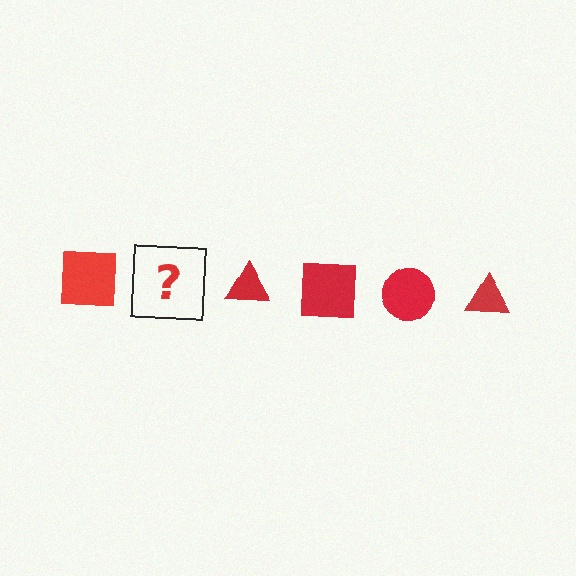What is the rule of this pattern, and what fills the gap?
The rule is that the pattern cycles through square, circle, triangle shapes in red. The gap should be filled with a red circle.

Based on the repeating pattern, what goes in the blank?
The blank should be a red circle.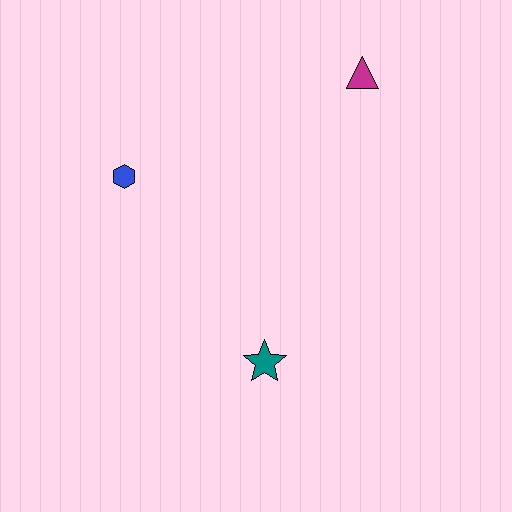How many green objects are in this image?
There are no green objects.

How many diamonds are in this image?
There are no diamonds.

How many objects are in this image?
There are 3 objects.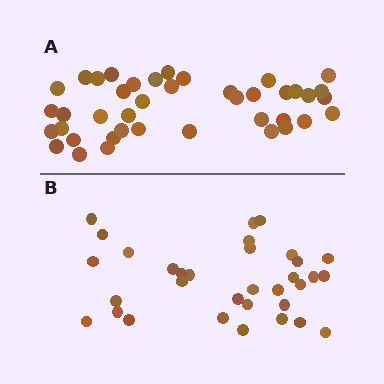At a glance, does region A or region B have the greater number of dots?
Region A (the top region) has more dots.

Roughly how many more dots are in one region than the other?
Region A has roughly 8 or so more dots than region B.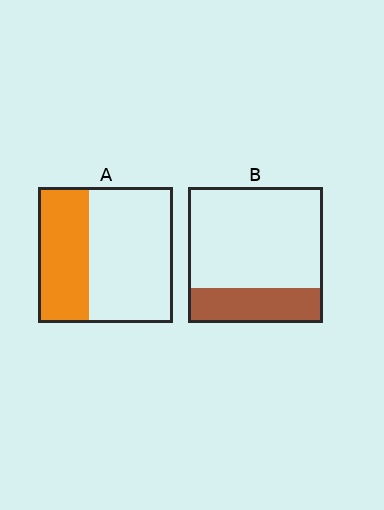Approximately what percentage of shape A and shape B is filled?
A is approximately 40% and B is approximately 25%.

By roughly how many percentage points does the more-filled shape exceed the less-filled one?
By roughly 10 percentage points (A over B).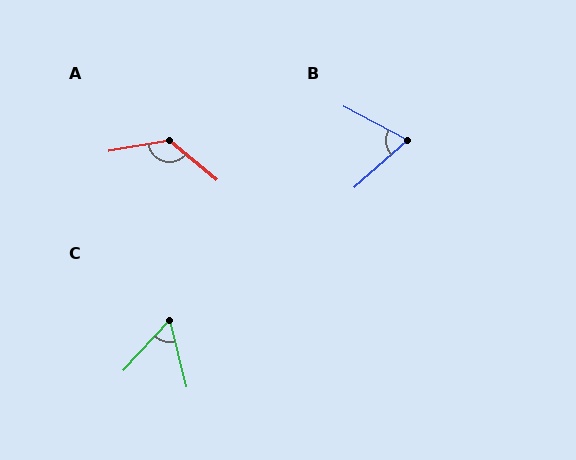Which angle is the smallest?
C, at approximately 57 degrees.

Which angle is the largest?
A, at approximately 130 degrees.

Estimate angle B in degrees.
Approximately 70 degrees.